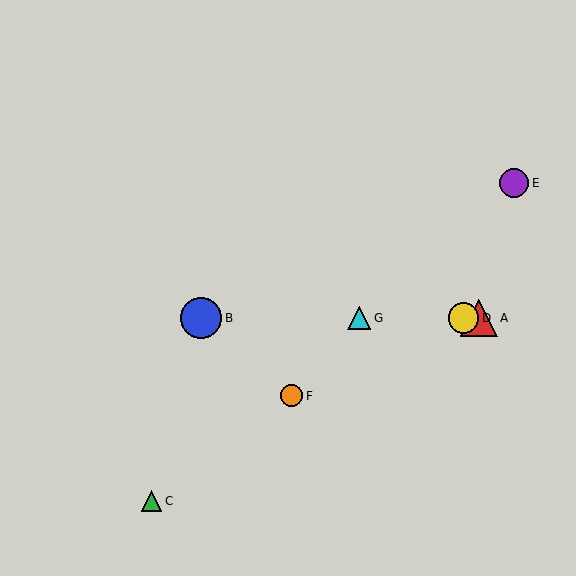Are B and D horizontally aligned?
Yes, both are at y≈318.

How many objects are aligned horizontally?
4 objects (A, B, D, G) are aligned horizontally.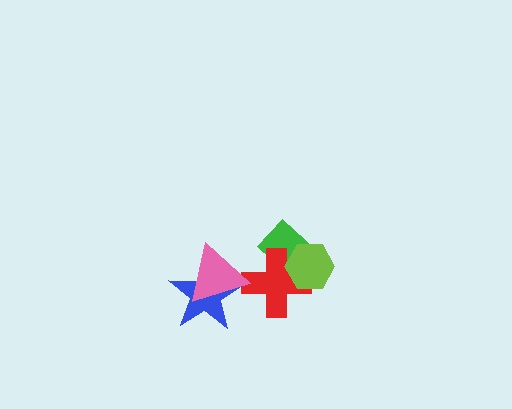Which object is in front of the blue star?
The pink triangle is in front of the blue star.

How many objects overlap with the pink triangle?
2 objects overlap with the pink triangle.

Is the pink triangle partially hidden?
No, no other shape covers it.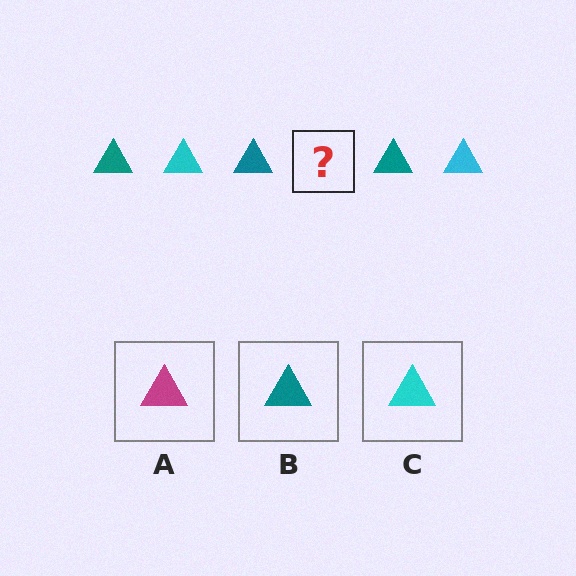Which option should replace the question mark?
Option C.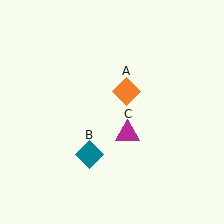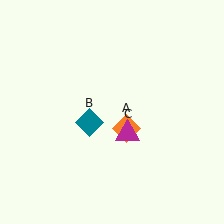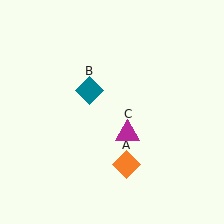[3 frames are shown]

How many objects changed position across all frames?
2 objects changed position: orange diamond (object A), teal diamond (object B).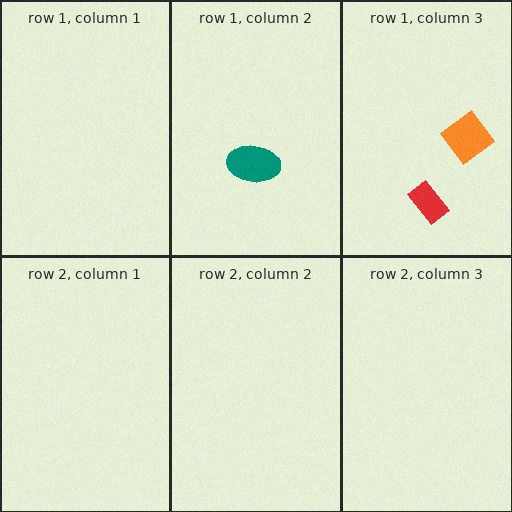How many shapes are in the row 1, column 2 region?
1.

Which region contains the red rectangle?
The row 1, column 3 region.